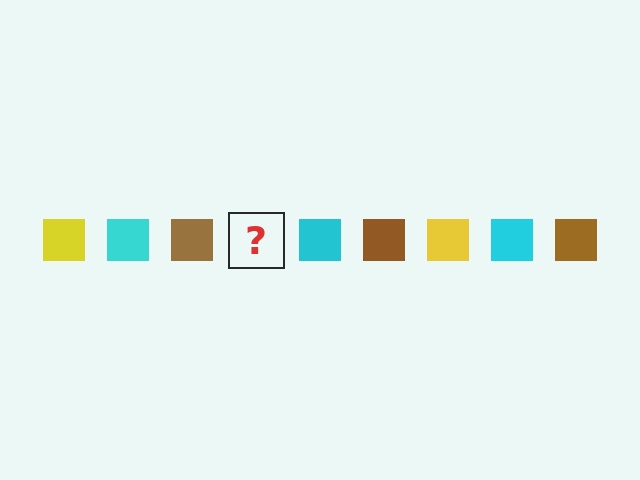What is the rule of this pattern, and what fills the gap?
The rule is that the pattern cycles through yellow, cyan, brown squares. The gap should be filled with a yellow square.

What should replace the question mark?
The question mark should be replaced with a yellow square.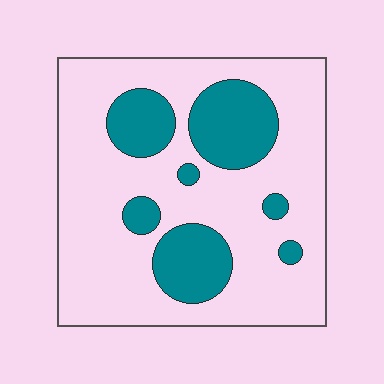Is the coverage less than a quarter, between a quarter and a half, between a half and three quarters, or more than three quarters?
Less than a quarter.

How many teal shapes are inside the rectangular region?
7.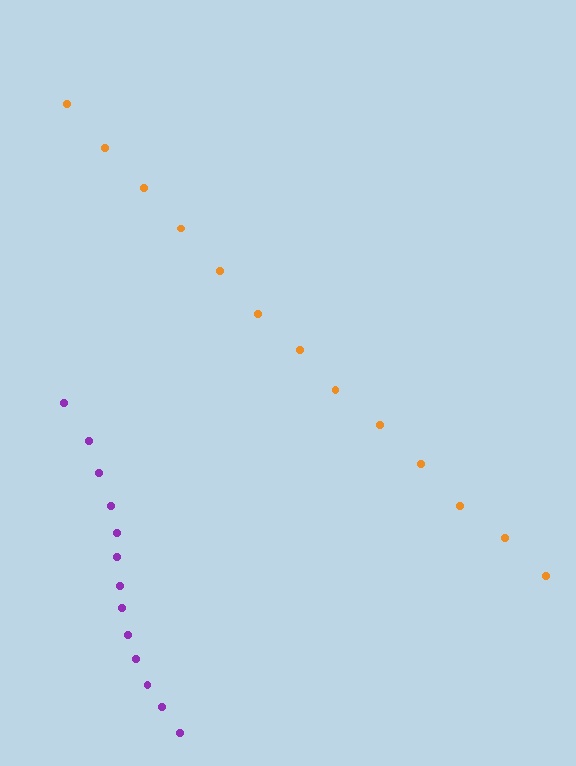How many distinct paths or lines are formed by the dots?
There are 2 distinct paths.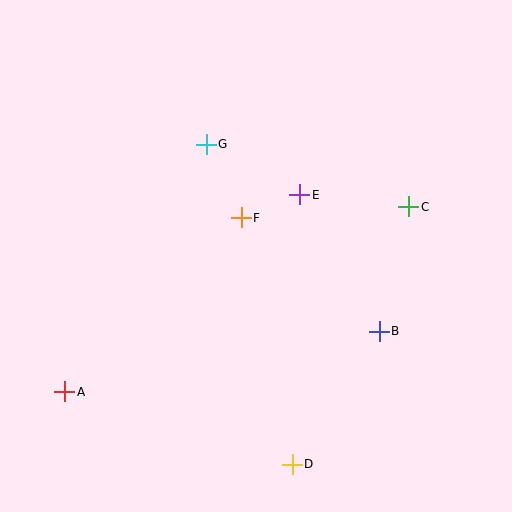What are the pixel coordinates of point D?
Point D is at (292, 464).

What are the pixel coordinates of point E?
Point E is at (300, 195).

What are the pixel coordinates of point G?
Point G is at (206, 144).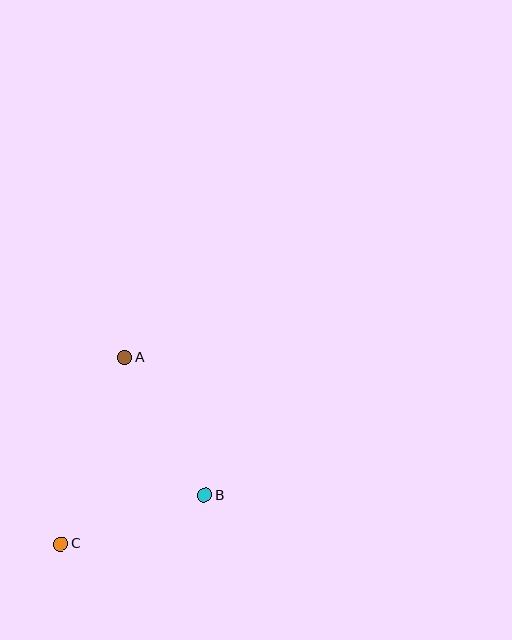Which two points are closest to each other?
Points B and C are closest to each other.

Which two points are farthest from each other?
Points A and C are farthest from each other.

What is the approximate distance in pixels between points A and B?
The distance between A and B is approximately 159 pixels.